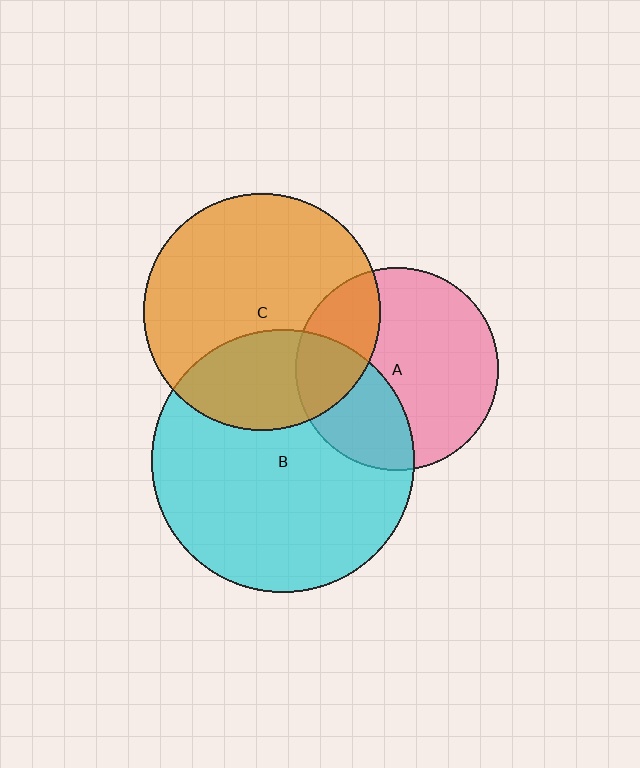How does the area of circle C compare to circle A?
Approximately 1.4 times.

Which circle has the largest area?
Circle B (cyan).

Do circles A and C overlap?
Yes.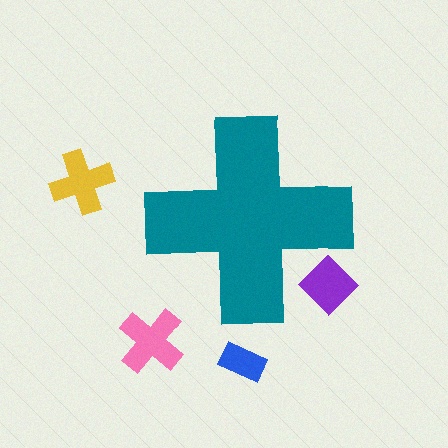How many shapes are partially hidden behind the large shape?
1 shape is partially hidden.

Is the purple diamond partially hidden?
Yes, the purple diamond is partially hidden behind the teal cross.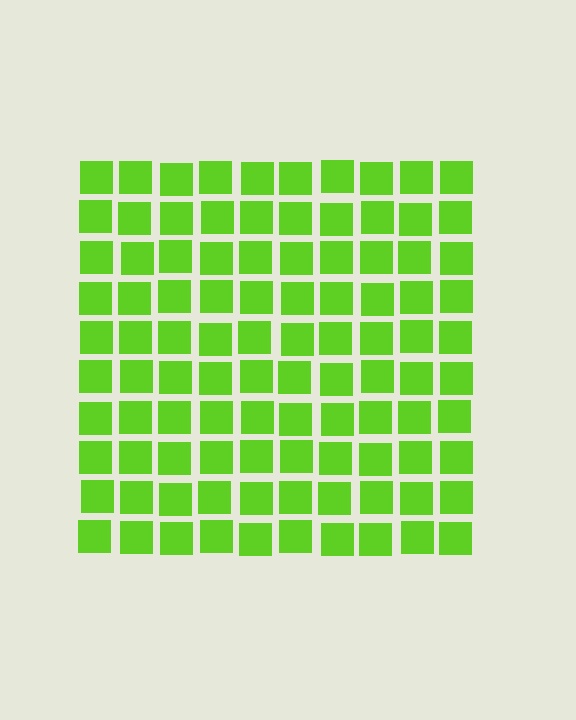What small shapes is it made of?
It is made of small squares.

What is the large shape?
The large shape is a square.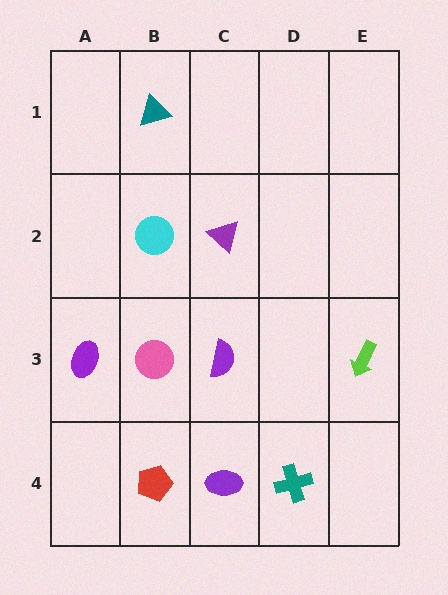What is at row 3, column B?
A pink circle.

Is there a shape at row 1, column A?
No, that cell is empty.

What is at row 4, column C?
A purple ellipse.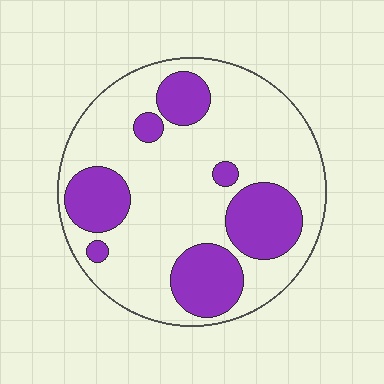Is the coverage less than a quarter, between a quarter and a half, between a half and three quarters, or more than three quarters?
Between a quarter and a half.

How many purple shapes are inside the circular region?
7.